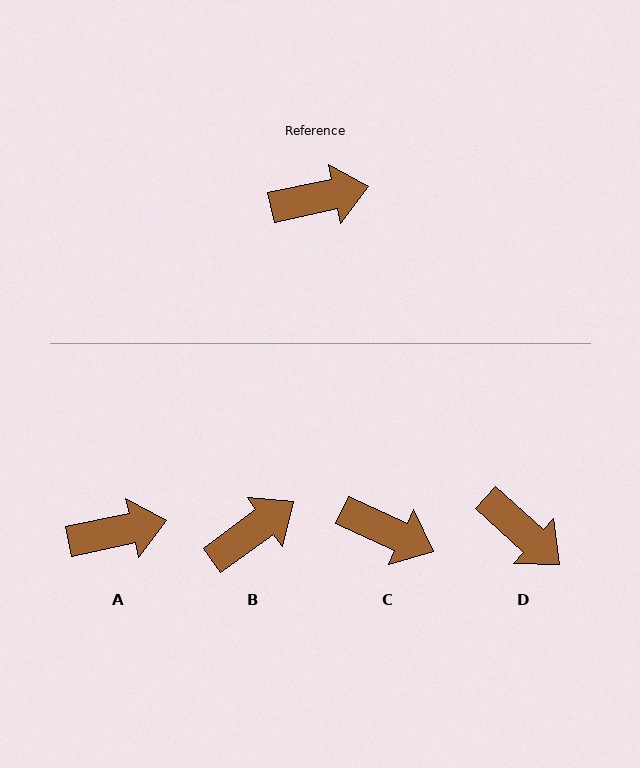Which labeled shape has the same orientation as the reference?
A.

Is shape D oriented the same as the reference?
No, it is off by about 54 degrees.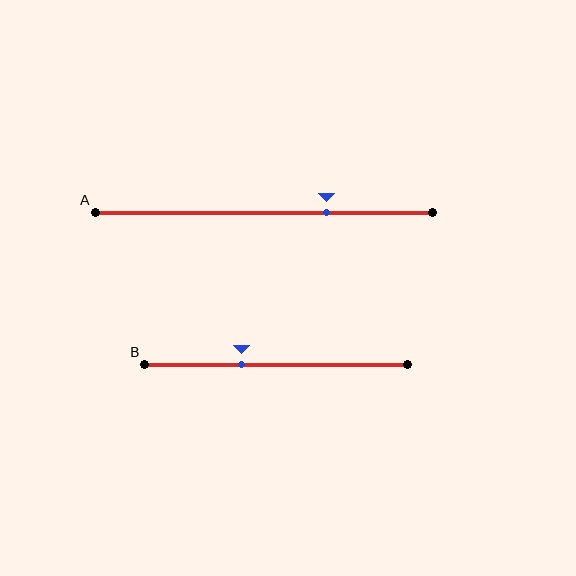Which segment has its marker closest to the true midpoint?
Segment B has its marker closest to the true midpoint.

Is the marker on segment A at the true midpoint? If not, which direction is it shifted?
No, the marker on segment A is shifted to the right by about 18% of the segment length.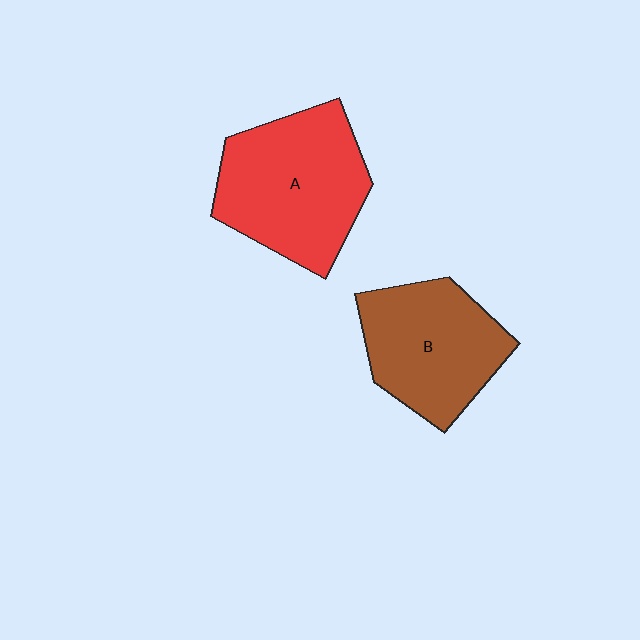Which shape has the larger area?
Shape A (red).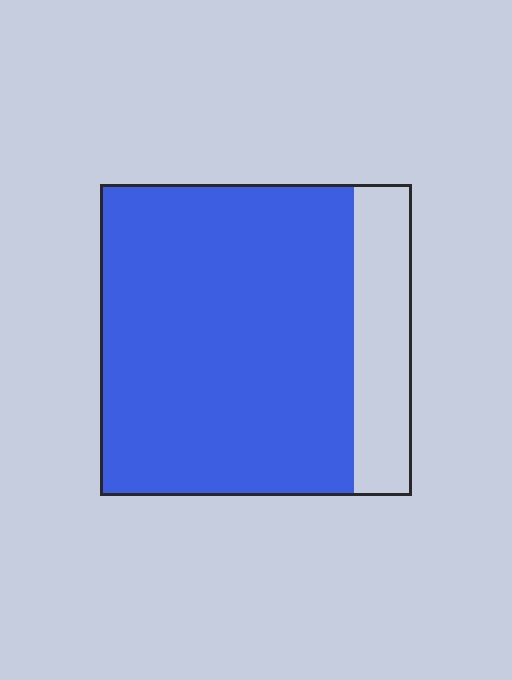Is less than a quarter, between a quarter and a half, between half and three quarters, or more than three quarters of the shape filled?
More than three quarters.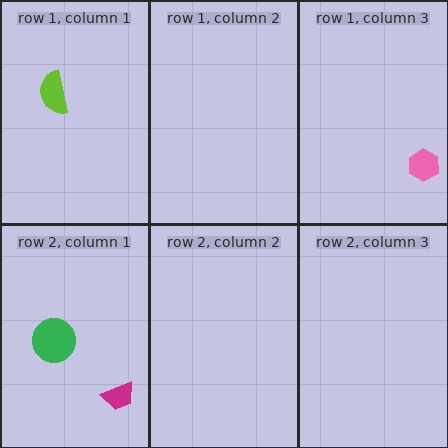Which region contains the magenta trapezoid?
The row 2, column 1 region.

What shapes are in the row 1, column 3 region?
The pink hexagon.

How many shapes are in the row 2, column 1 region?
2.